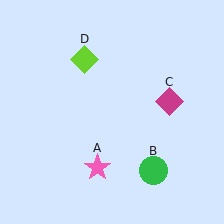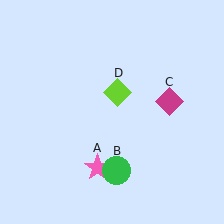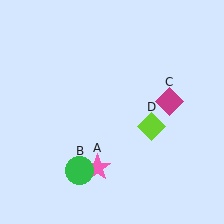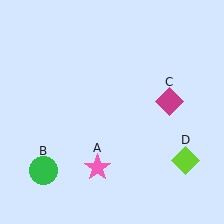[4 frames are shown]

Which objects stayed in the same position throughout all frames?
Pink star (object A) and magenta diamond (object C) remained stationary.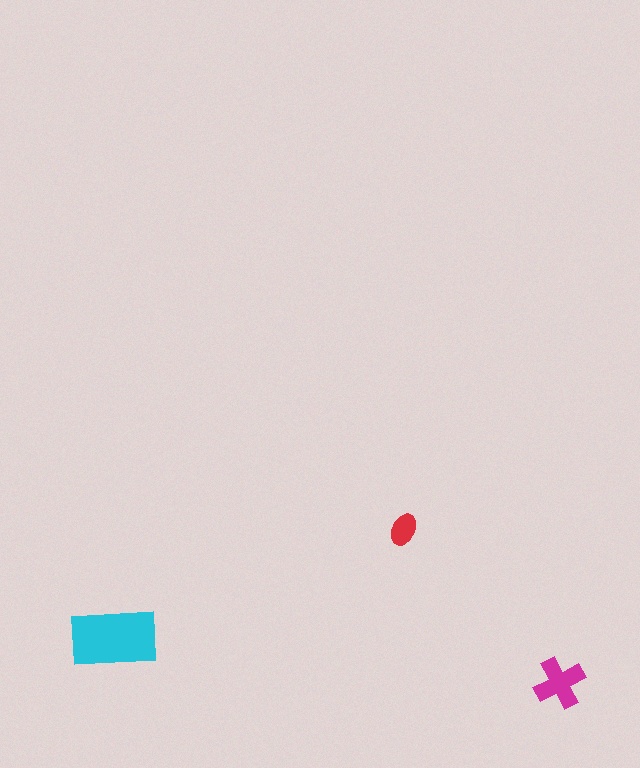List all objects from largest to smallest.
The cyan rectangle, the magenta cross, the red ellipse.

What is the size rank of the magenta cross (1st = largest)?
2nd.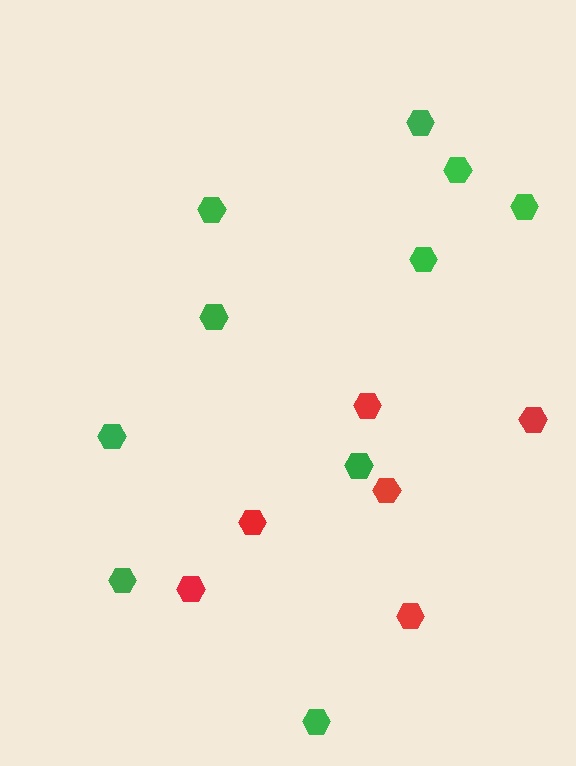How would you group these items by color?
There are 2 groups: one group of green hexagons (10) and one group of red hexagons (6).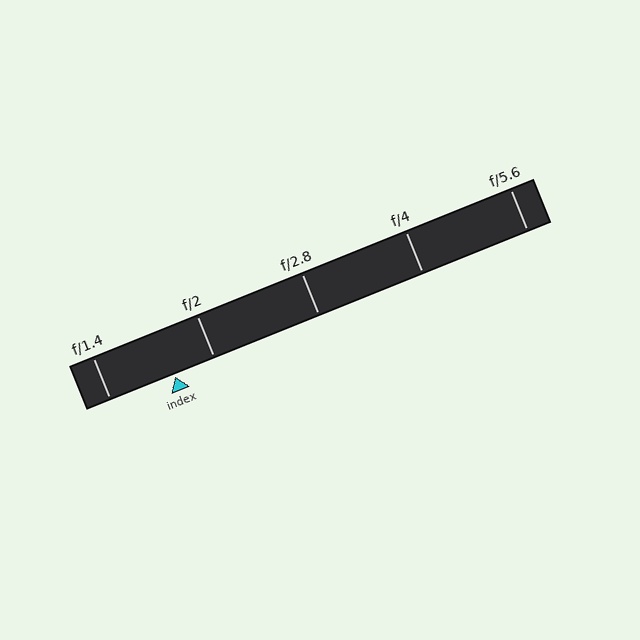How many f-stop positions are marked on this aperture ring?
There are 5 f-stop positions marked.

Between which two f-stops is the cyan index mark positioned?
The index mark is between f/1.4 and f/2.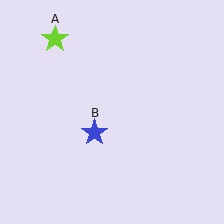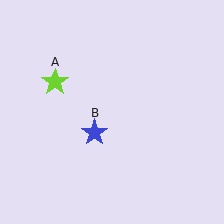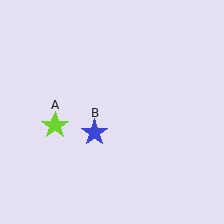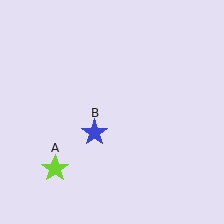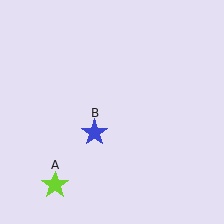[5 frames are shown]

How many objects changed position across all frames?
1 object changed position: lime star (object A).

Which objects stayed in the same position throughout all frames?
Blue star (object B) remained stationary.